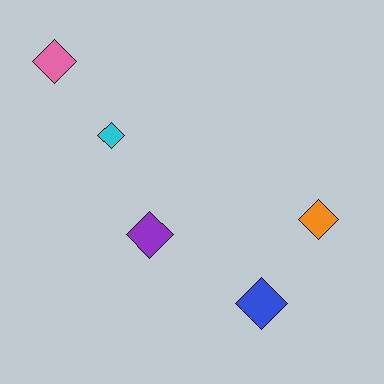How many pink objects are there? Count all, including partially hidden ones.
There is 1 pink object.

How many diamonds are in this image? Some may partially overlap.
There are 5 diamonds.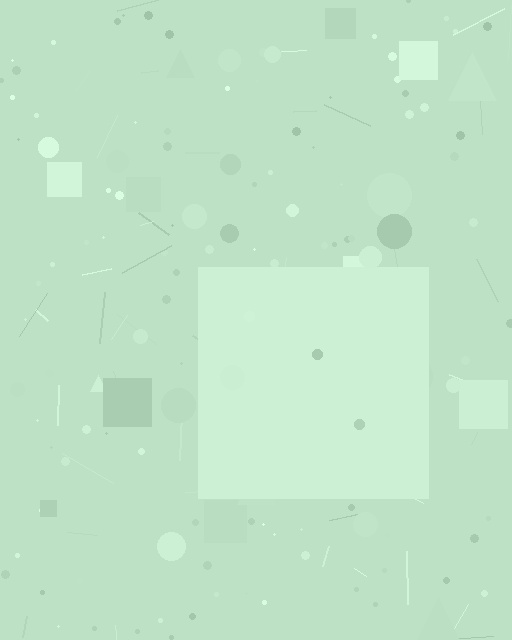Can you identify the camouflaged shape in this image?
The camouflaged shape is a square.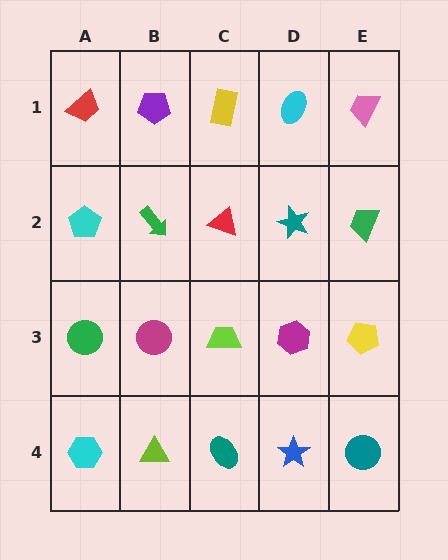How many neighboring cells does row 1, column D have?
3.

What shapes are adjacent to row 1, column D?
A teal star (row 2, column D), a yellow rectangle (row 1, column C), a pink trapezoid (row 1, column E).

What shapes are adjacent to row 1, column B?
A green arrow (row 2, column B), a red trapezoid (row 1, column A), a yellow rectangle (row 1, column C).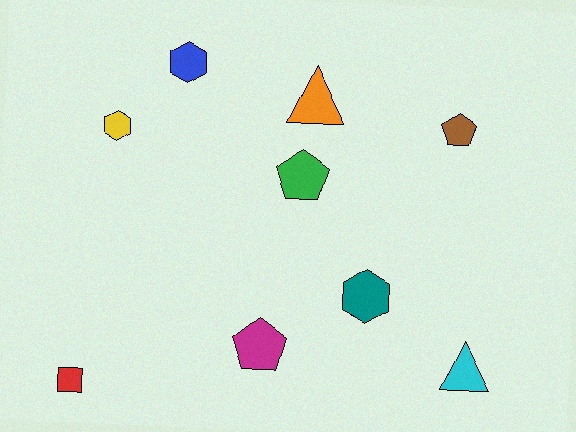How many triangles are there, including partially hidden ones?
There are 2 triangles.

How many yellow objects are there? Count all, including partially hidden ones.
There is 1 yellow object.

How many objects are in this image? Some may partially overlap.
There are 9 objects.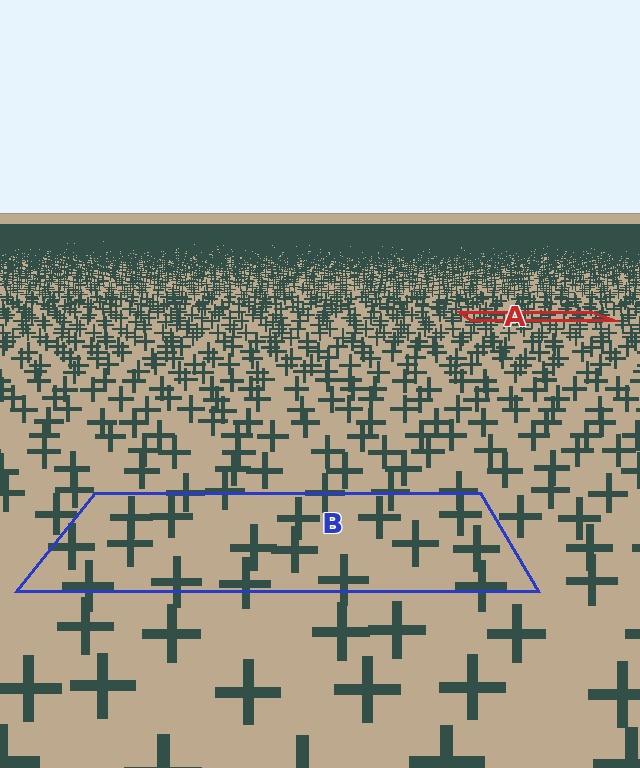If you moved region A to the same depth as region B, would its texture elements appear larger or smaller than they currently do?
They would appear larger. At a closer depth, the same texture elements are projected at a bigger on-screen size.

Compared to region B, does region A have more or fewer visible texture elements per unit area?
Region A has more texture elements per unit area — they are packed more densely because it is farther away.